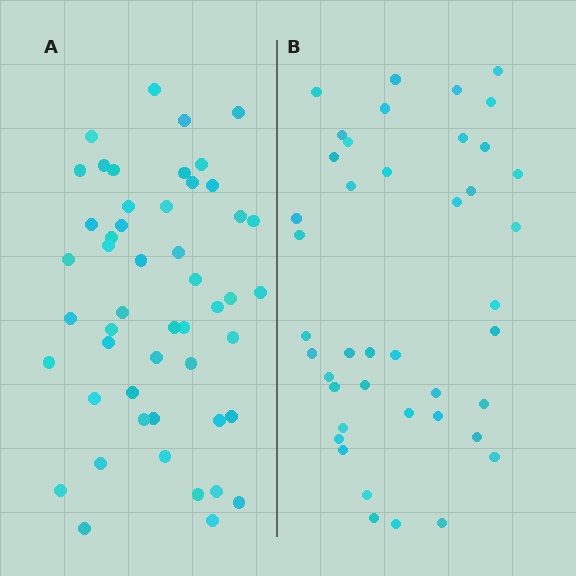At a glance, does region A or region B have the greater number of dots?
Region A (the left region) has more dots.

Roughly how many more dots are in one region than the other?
Region A has roughly 8 or so more dots than region B.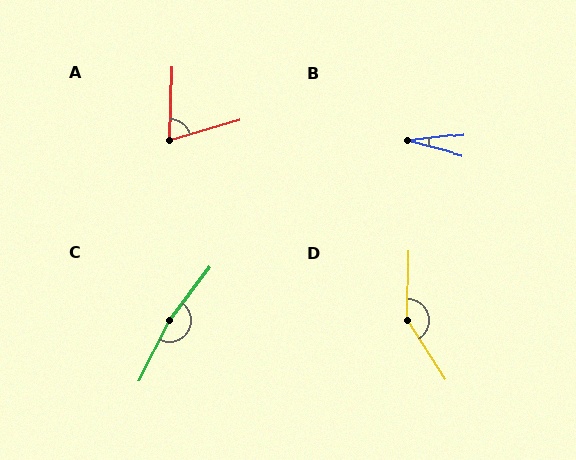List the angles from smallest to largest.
B (22°), A (72°), D (146°), C (169°).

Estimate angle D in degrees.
Approximately 146 degrees.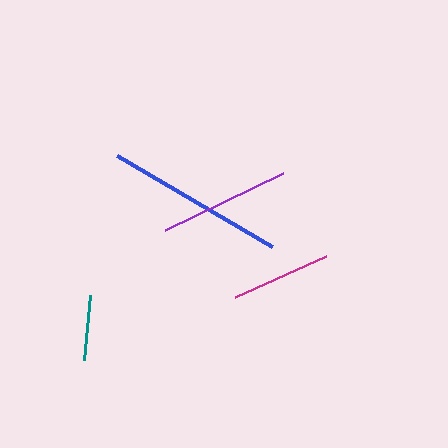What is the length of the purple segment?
The purple segment is approximately 131 pixels long.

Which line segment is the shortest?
The teal line is the shortest at approximately 65 pixels.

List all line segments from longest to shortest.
From longest to shortest: blue, purple, magenta, teal.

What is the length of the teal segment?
The teal segment is approximately 65 pixels long.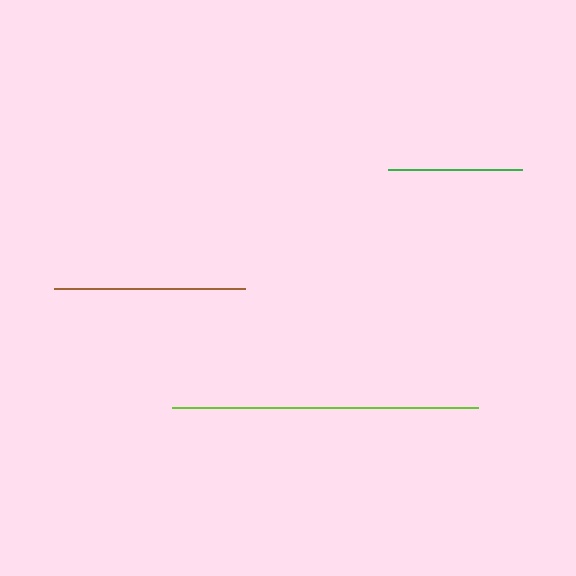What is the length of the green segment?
The green segment is approximately 134 pixels long.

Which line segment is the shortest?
The green line is the shortest at approximately 134 pixels.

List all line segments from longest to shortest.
From longest to shortest: lime, brown, green.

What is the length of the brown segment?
The brown segment is approximately 191 pixels long.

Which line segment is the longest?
The lime line is the longest at approximately 306 pixels.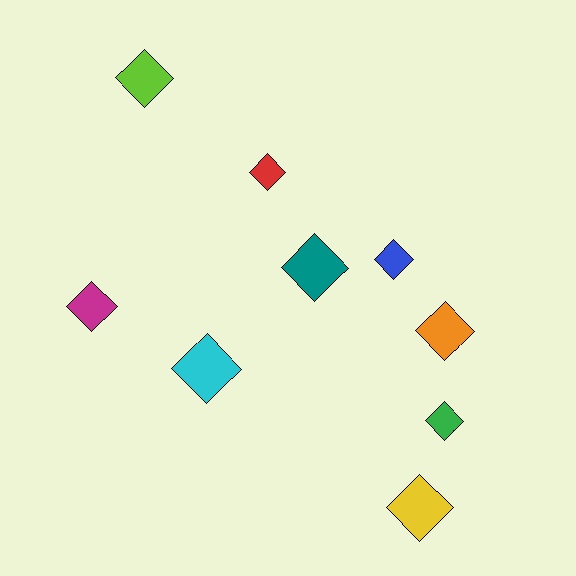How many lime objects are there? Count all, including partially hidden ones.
There is 1 lime object.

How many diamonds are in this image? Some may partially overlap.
There are 9 diamonds.